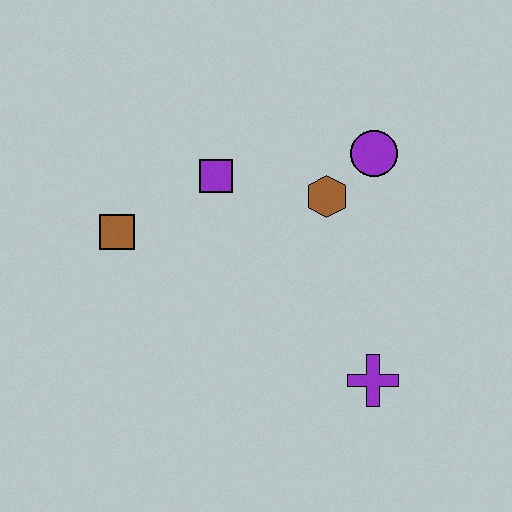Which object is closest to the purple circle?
The brown hexagon is closest to the purple circle.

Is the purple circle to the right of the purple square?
Yes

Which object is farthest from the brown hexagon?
The brown square is farthest from the brown hexagon.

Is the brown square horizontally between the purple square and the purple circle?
No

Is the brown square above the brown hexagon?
No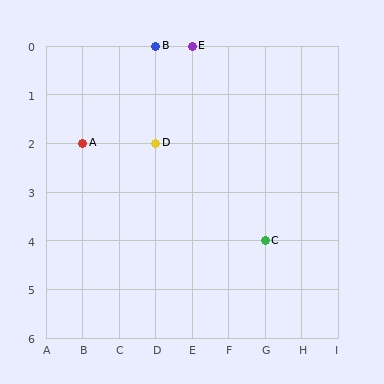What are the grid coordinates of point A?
Point A is at grid coordinates (B, 2).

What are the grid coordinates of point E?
Point E is at grid coordinates (E, 0).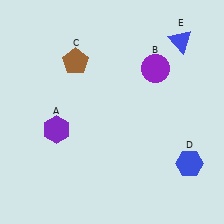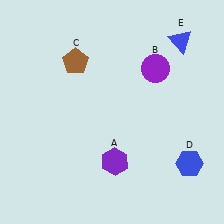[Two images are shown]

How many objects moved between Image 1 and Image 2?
1 object moved between the two images.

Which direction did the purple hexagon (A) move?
The purple hexagon (A) moved right.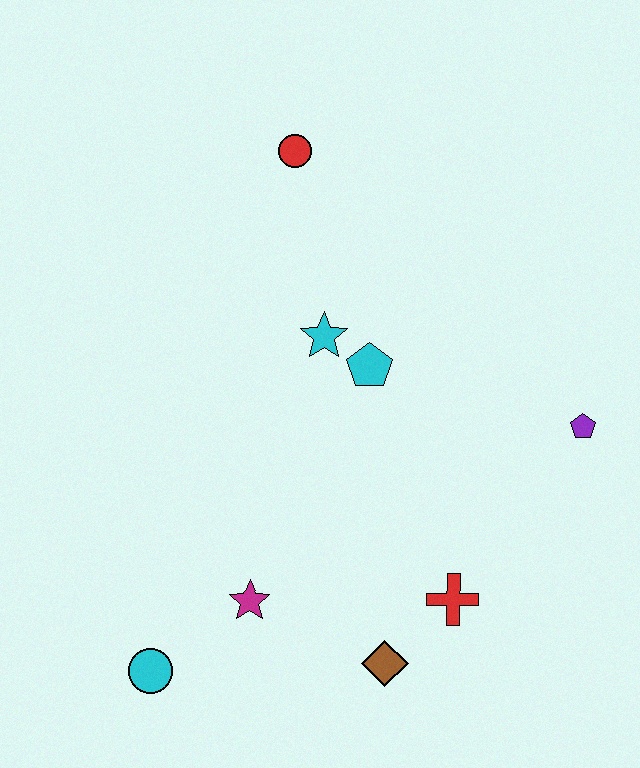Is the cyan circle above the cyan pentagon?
No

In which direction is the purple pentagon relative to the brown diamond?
The purple pentagon is above the brown diamond.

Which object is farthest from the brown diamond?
The red circle is farthest from the brown diamond.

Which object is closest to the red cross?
The brown diamond is closest to the red cross.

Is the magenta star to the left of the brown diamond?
Yes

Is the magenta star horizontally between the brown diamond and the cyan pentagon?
No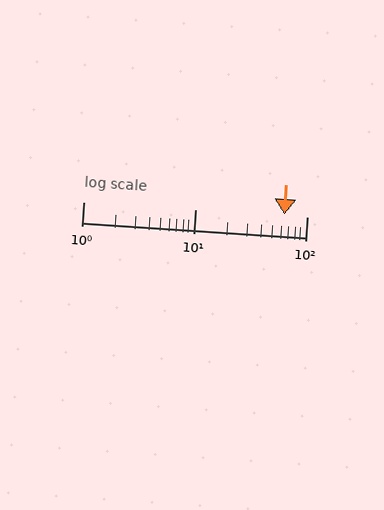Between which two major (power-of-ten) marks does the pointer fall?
The pointer is between 10 and 100.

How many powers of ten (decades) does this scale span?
The scale spans 2 decades, from 1 to 100.